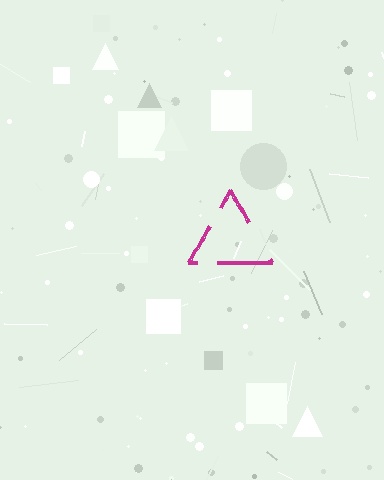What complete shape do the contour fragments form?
The contour fragments form a triangle.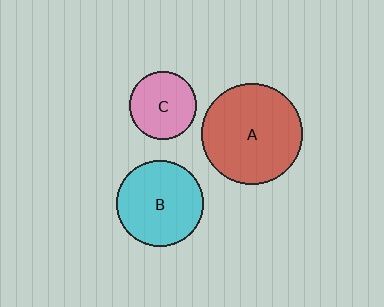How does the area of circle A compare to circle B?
Approximately 1.3 times.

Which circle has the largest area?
Circle A (red).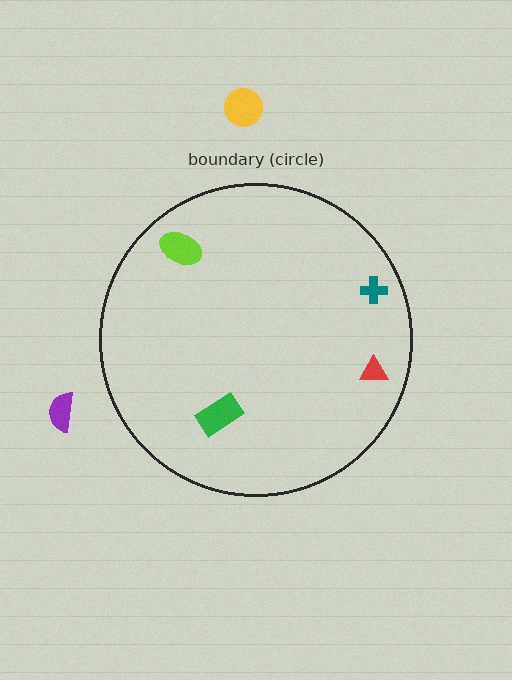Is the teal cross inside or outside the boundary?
Inside.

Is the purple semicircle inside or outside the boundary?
Outside.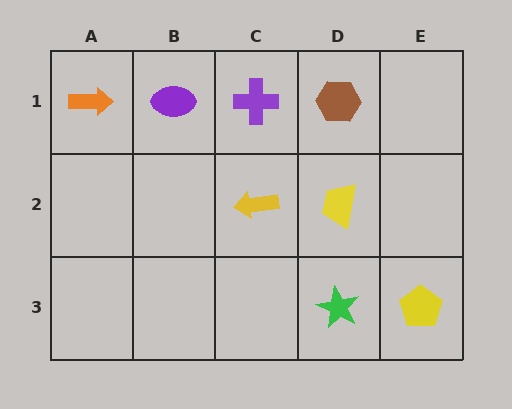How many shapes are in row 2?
2 shapes.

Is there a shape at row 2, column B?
No, that cell is empty.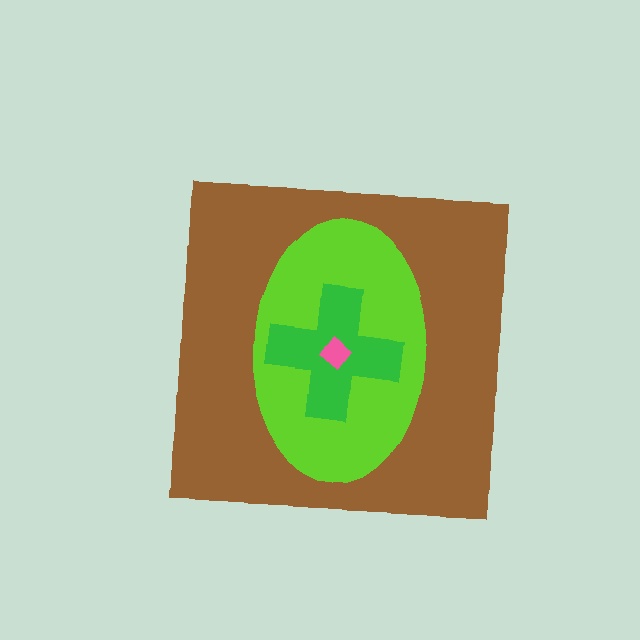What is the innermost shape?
The pink diamond.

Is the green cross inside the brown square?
Yes.